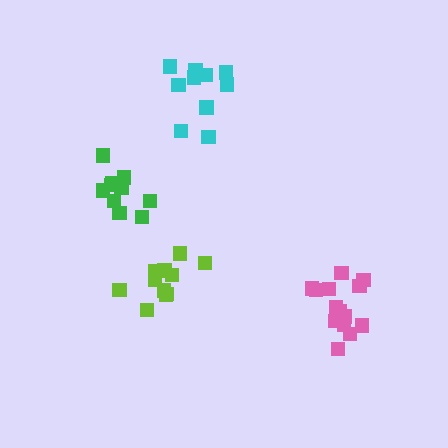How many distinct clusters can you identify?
There are 4 distinct clusters.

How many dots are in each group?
Group 1: 14 dots, Group 2: 11 dots, Group 3: 10 dots, Group 4: 10 dots (45 total).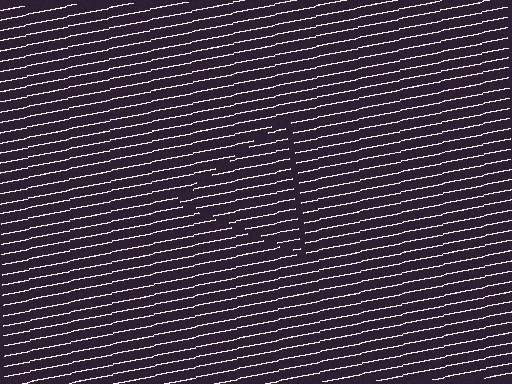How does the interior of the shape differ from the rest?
The interior of the shape contains the same grating, shifted by half a period — the contour is defined by the phase discontinuity where line-ends from the inner and outer gratings abut.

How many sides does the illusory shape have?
3 sides — the line-ends trace a triangle.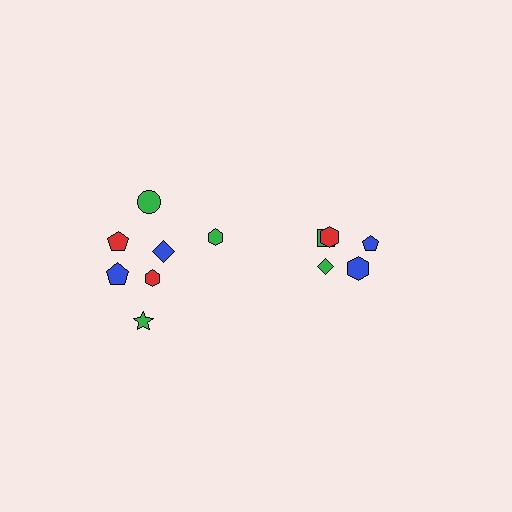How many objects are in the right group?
There are 5 objects.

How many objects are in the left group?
There are 7 objects.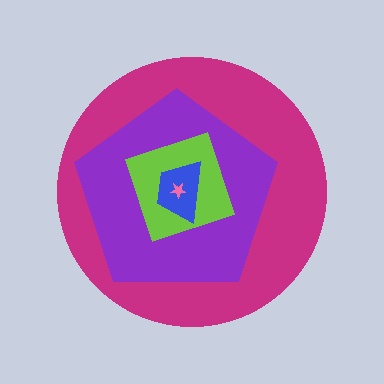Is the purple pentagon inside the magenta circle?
Yes.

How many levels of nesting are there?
5.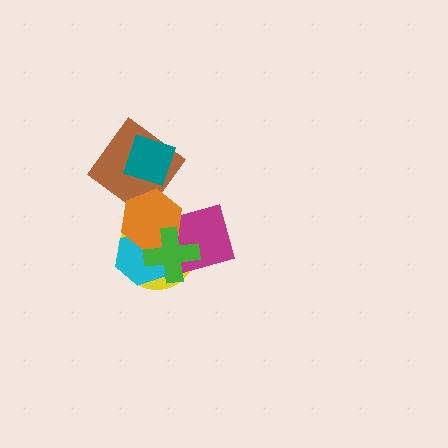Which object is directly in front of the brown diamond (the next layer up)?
The orange hexagon is directly in front of the brown diamond.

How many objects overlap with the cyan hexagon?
3 objects overlap with the cyan hexagon.